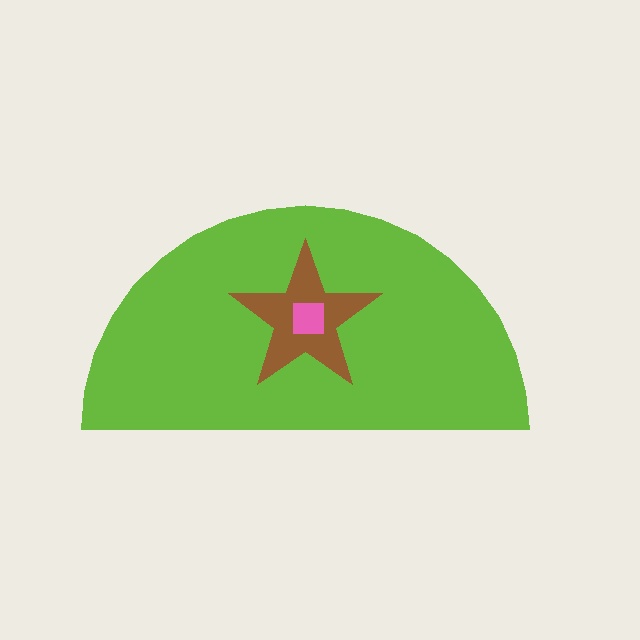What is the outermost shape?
The lime semicircle.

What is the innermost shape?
The pink square.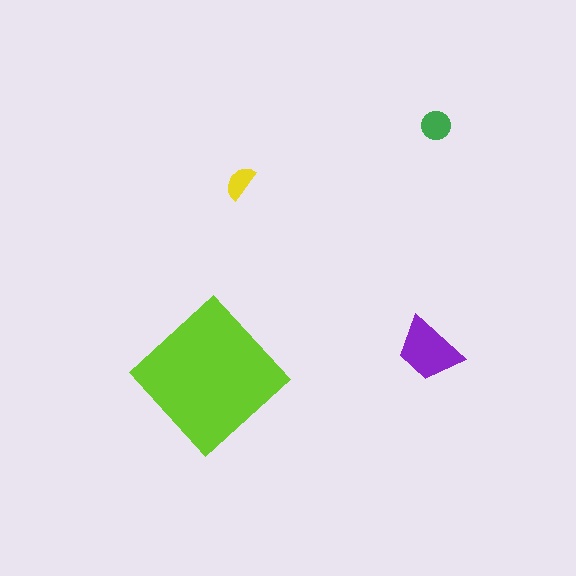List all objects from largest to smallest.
The lime diamond, the purple trapezoid, the green circle, the yellow semicircle.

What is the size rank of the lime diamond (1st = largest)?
1st.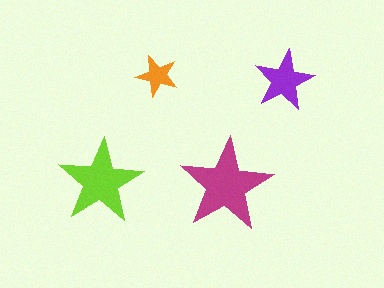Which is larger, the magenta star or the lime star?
The magenta one.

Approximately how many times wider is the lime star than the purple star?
About 1.5 times wider.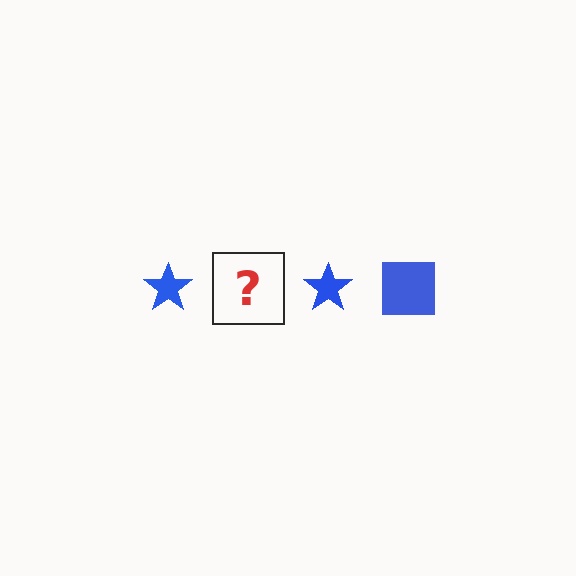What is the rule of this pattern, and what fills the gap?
The rule is that the pattern cycles through star, square shapes in blue. The gap should be filled with a blue square.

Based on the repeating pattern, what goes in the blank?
The blank should be a blue square.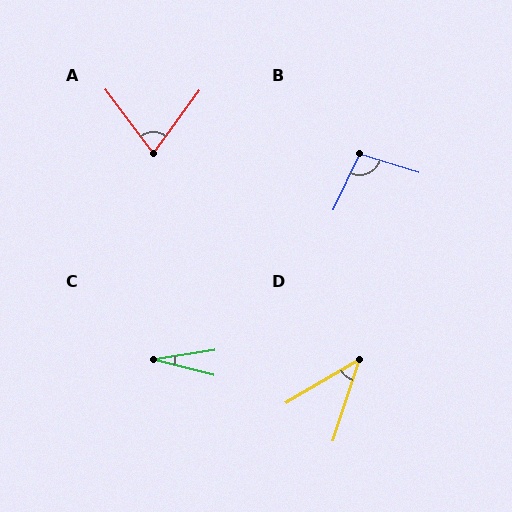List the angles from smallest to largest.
C (23°), D (41°), A (73°), B (99°).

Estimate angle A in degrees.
Approximately 73 degrees.